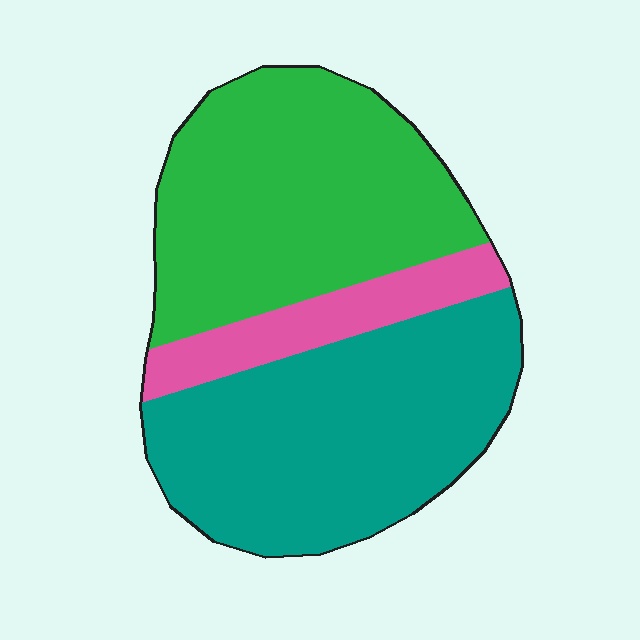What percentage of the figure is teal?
Teal covers about 45% of the figure.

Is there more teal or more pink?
Teal.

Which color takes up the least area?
Pink, at roughly 15%.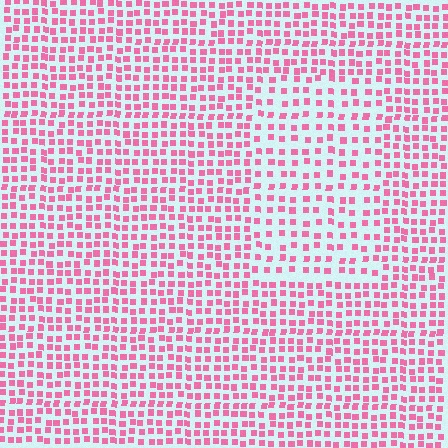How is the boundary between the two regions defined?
The boundary is defined by a change in element density (approximately 1.7x ratio). All elements are the same color, size, and shape.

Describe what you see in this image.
The image contains small pink elements arranged at two different densities. A rectangle-shaped region is visible where the elements are less densely packed than the surrounding area.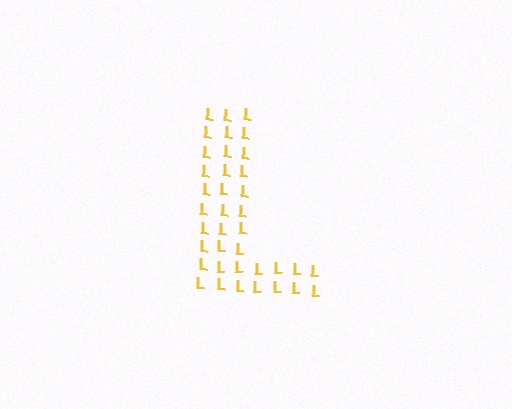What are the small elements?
The small elements are letter L's.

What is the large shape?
The large shape is the letter L.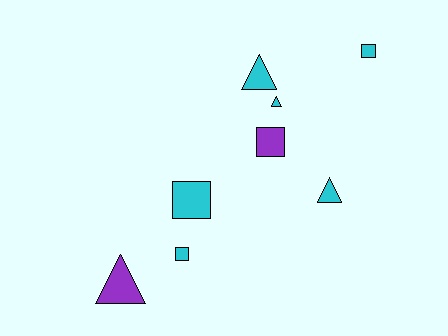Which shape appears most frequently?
Square, with 4 objects.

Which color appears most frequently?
Cyan, with 6 objects.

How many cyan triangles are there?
There are 3 cyan triangles.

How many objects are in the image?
There are 8 objects.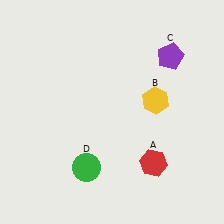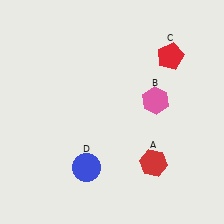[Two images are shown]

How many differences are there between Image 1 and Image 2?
There are 3 differences between the two images.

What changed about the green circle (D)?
In Image 1, D is green. In Image 2, it changed to blue.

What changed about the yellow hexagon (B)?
In Image 1, B is yellow. In Image 2, it changed to pink.